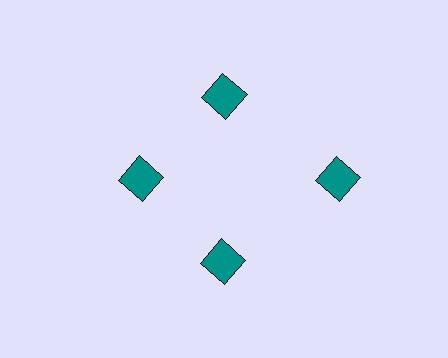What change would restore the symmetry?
The symmetry would be restored by moving it inward, back onto the ring so that all 4 diamonds sit at equal angles and equal distance from the center.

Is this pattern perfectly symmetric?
No. The 4 teal diamonds are arranged in a ring, but one element near the 3 o'clock position is pushed outward from the center, breaking the 4-fold rotational symmetry.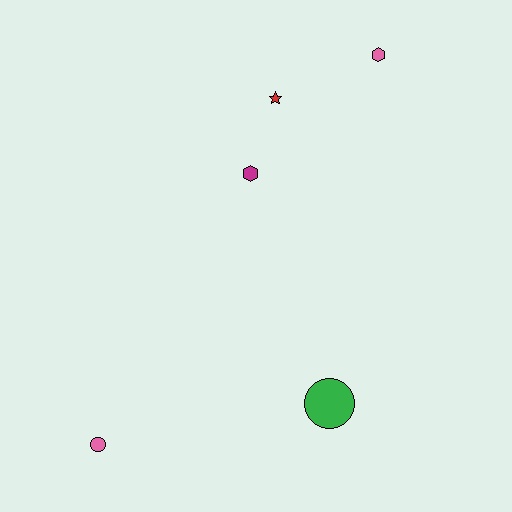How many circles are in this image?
There are 2 circles.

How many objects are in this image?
There are 5 objects.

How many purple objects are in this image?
There are no purple objects.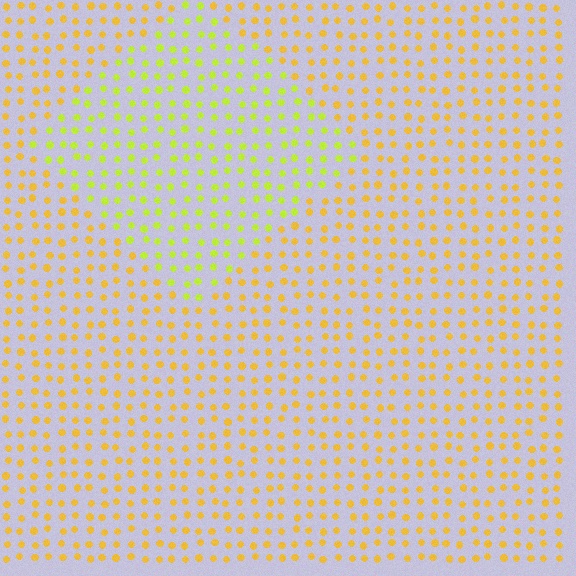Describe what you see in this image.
The image is filled with small yellow elements in a uniform arrangement. A diamond-shaped region is visible where the elements are tinted to a slightly different hue, forming a subtle color boundary.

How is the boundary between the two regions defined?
The boundary is defined purely by a slight shift in hue (about 33 degrees). Spacing, size, and orientation are identical on both sides.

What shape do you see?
I see a diamond.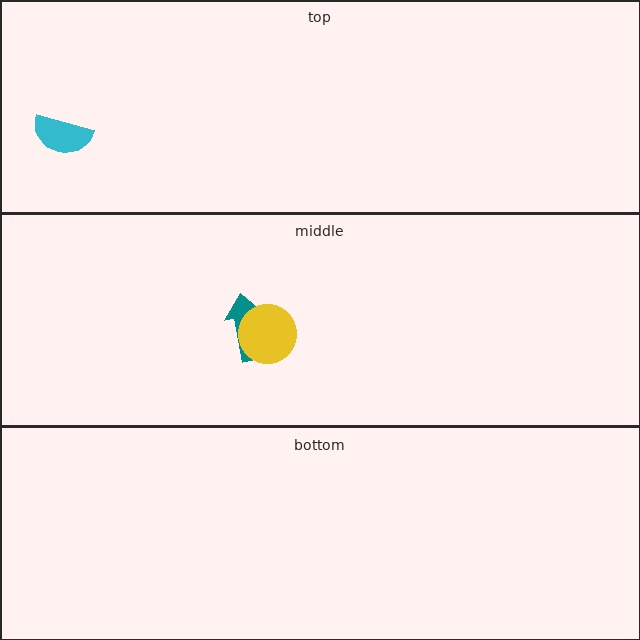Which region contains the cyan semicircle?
The top region.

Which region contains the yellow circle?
The middle region.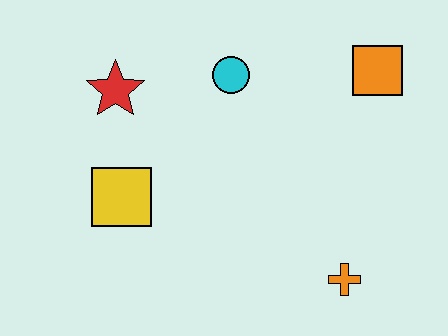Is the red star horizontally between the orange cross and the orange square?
No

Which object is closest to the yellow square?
The red star is closest to the yellow square.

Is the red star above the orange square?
No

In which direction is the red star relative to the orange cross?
The red star is to the left of the orange cross.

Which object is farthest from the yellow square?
The orange square is farthest from the yellow square.